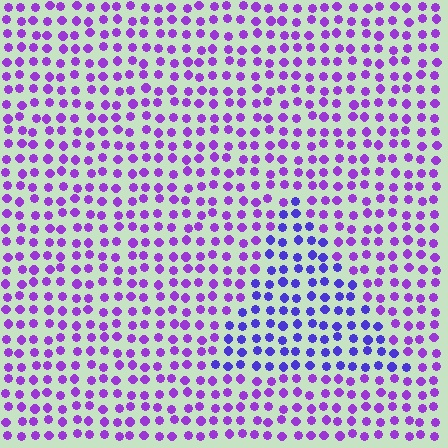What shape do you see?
I see a triangle.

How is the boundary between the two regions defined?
The boundary is defined purely by a slight shift in hue (about 31 degrees). Spacing, size, and orientation are identical on both sides.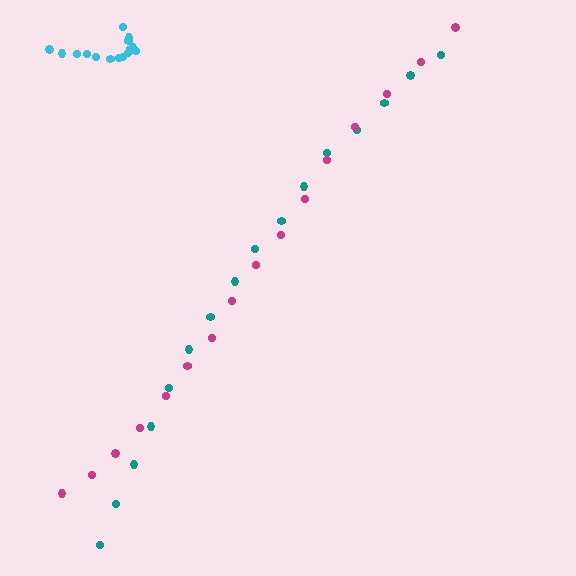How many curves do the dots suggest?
There are 3 distinct paths.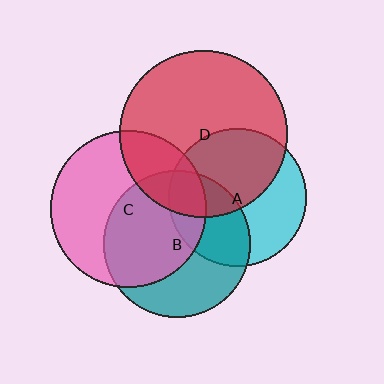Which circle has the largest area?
Circle D (red).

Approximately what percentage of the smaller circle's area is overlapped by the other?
Approximately 15%.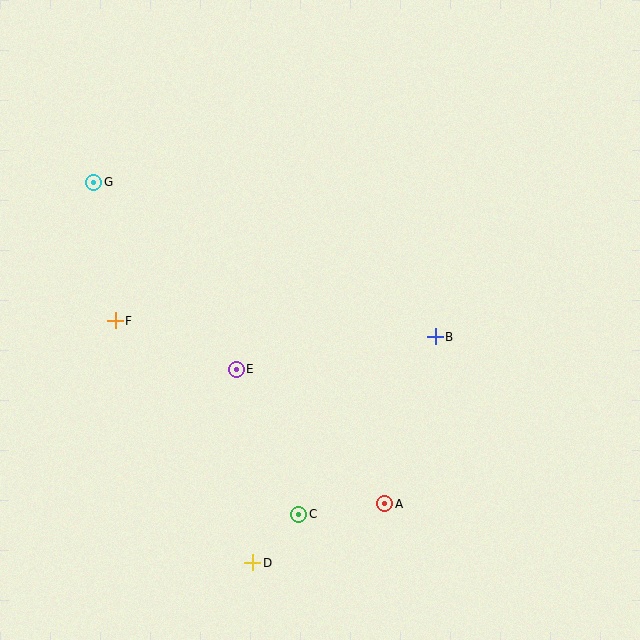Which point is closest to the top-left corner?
Point G is closest to the top-left corner.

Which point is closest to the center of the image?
Point E at (236, 369) is closest to the center.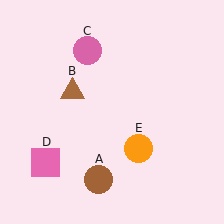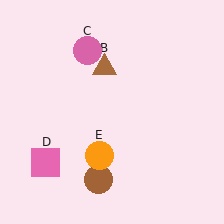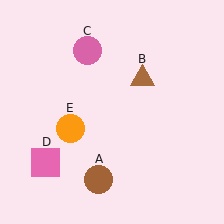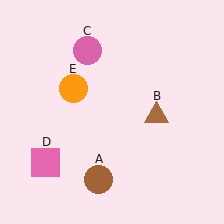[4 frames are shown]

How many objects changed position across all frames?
2 objects changed position: brown triangle (object B), orange circle (object E).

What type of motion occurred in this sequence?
The brown triangle (object B), orange circle (object E) rotated clockwise around the center of the scene.